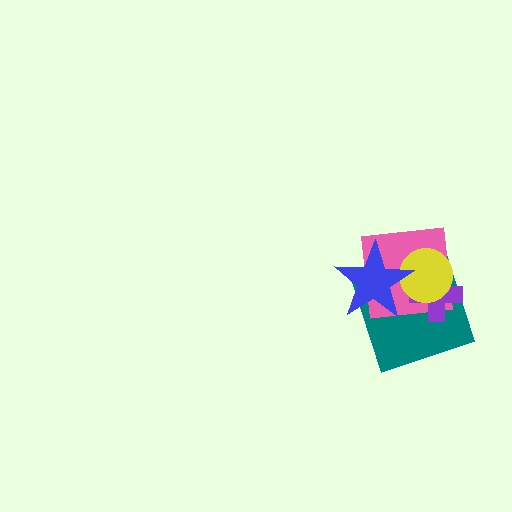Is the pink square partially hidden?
Yes, it is partially covered by another shape.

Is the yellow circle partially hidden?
Yes, it is partially covered by another shape.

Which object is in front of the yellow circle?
The blue star is in front of the yellow circle.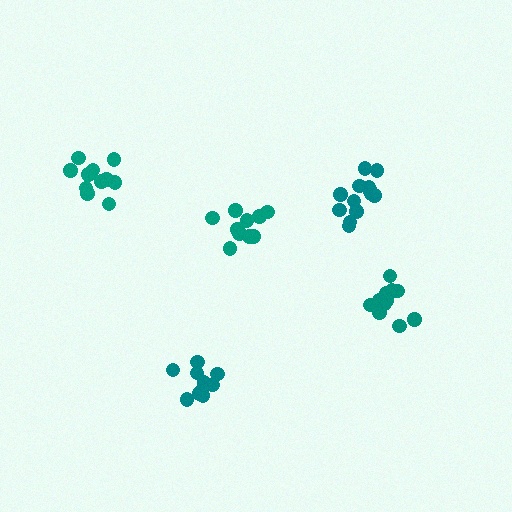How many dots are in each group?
Group 1: 13 dots, Group 2: 10 dots, Group 3: 11 dots, Group 4: 13 dots, Group 5: 11 dots (58 total).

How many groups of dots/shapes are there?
There are 5 groups.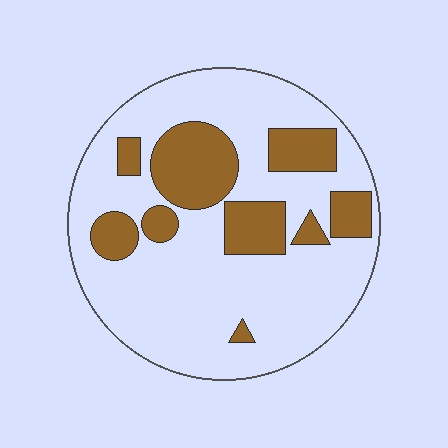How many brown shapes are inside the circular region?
9.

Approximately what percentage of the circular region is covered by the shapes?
Approximately 25%.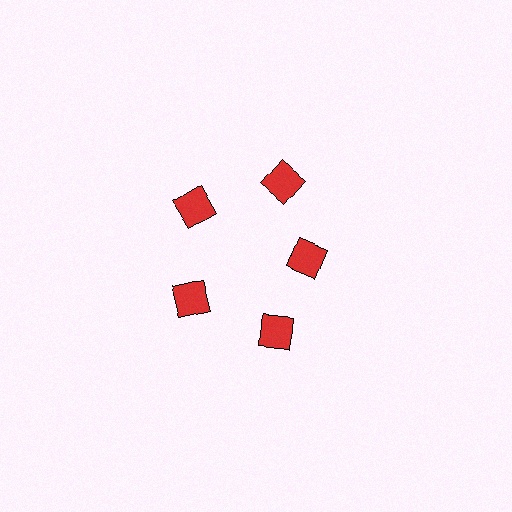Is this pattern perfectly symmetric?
No. The 5 red diamonds are arranged in a ring, but one element near the 3 o'clock position is pulled inward toward the center, breaking the 5-fold rotational symmetry.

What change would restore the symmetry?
The symmetry would be restored by moving it outward, back onto the ring so that all 5 diamonds sit at equal angles and equal distance from the center.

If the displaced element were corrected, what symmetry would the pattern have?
It would have 5-fold rotational symmetry — the pattern would map onto itself every 72 degrees.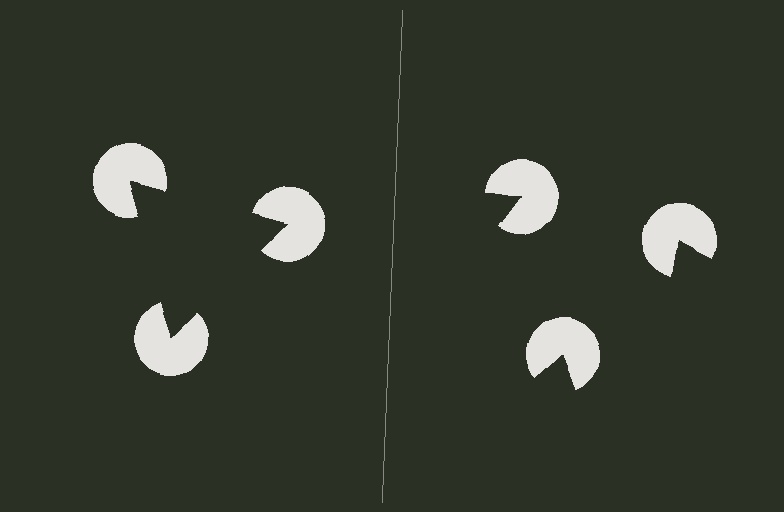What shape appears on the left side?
An illusory triangle.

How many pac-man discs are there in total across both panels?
6 — 3 on each side.